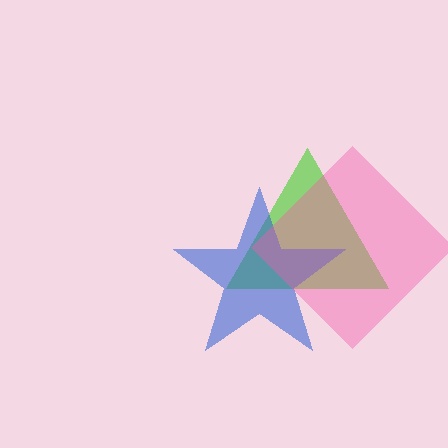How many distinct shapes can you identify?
There are 3 distinct shapes: a lime triangle, a blue star, a pink diamond.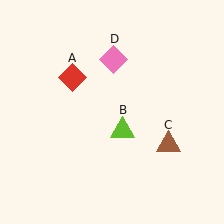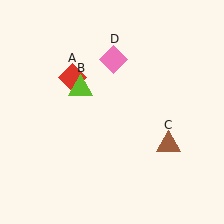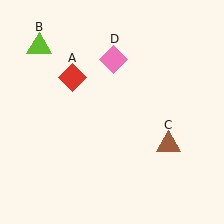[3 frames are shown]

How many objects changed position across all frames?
1 object changed position: lime triangle (object B).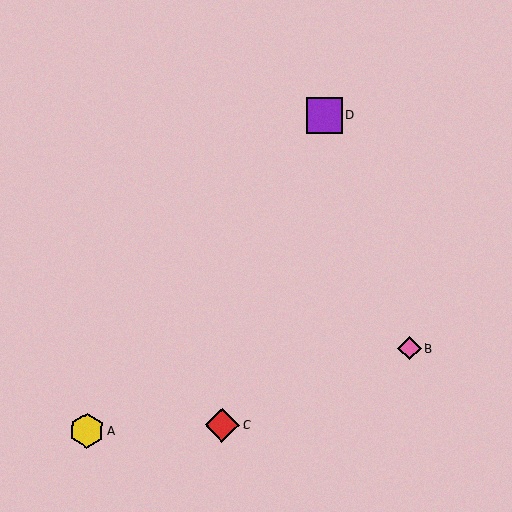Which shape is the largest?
The purple square (labeled D) is the largest.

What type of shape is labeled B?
Shape B is a pink diamond.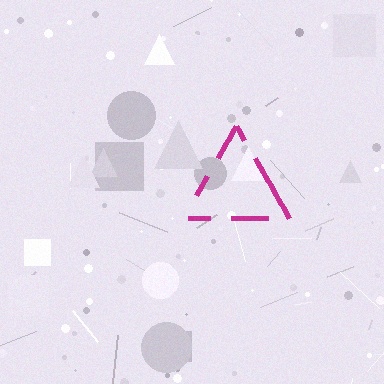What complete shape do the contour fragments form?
The contour fragments form a triangle.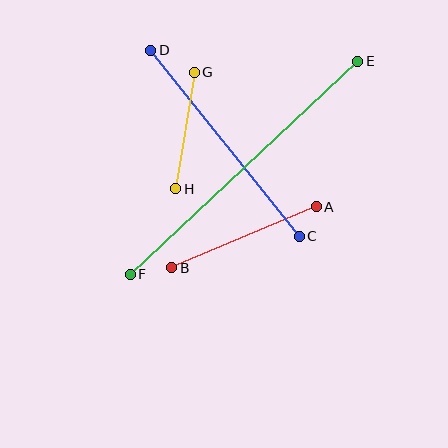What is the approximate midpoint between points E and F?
The midpoint is at approximately (244, 168) pixels.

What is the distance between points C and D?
The distance is approximately 238 pixels.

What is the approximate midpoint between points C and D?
The midpoint is at approximately (225, 143) pixels.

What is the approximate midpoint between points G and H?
The midpoint is at approximately (185, 130) pixels.